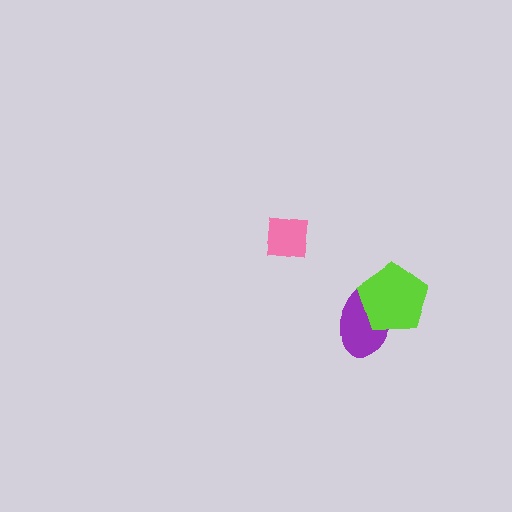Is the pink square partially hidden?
No, no other shape covers it.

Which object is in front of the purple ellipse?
The lime pentagon is in front of the purple ellipse.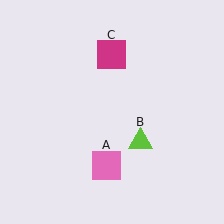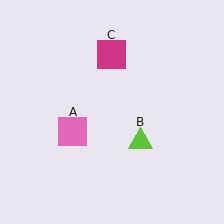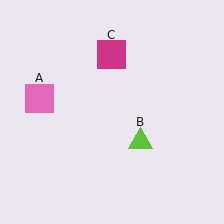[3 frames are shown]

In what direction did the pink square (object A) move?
The pink square (object A) moved up and to the left.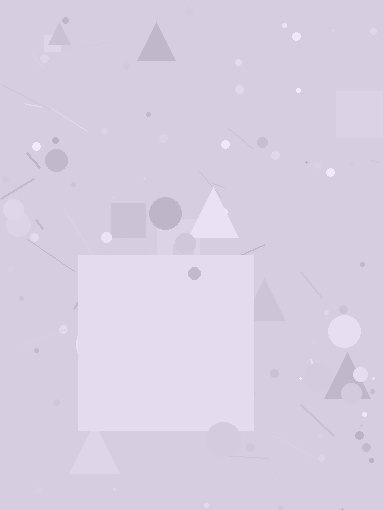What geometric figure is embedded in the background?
A square is embedded in the background.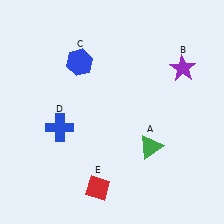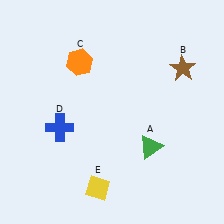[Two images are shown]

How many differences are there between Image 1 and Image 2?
There are 3 differences between the two images.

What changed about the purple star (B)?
In Image 1, B is purple. In Image 2, it changed to brown.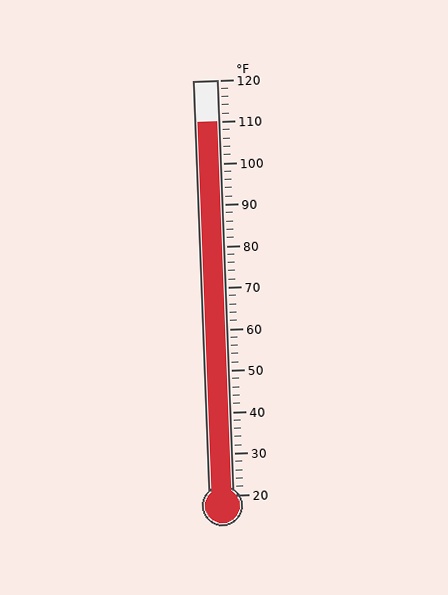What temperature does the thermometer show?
The thermometer shows approximately 110°F.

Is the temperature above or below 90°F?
The temperature is above 90°F.